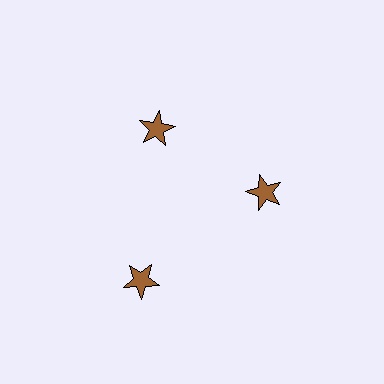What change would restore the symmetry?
The symmetry would be restored by moving it inward, back onto the ring so that all 3 stars sit at equal angles and equal distance from the center.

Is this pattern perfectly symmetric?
No. The 3 brown stars are arranged in a ring, but one element near the 7 o'clock position is pushed outward from the center, breaking the 3-fold rotational symmetry.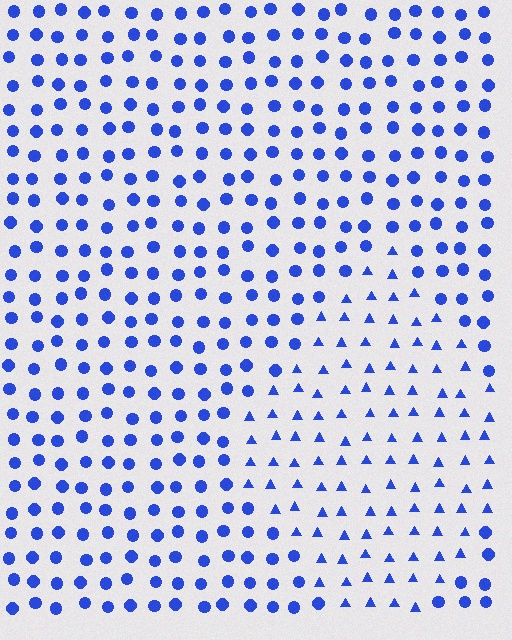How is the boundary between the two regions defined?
The boundary is defined by a change in element shape: triangles inside vs. circles outside. All elements share the same color and spacing.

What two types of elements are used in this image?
The image uses triangles inside the diamond region and circles outside it.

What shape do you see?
I see a diamond.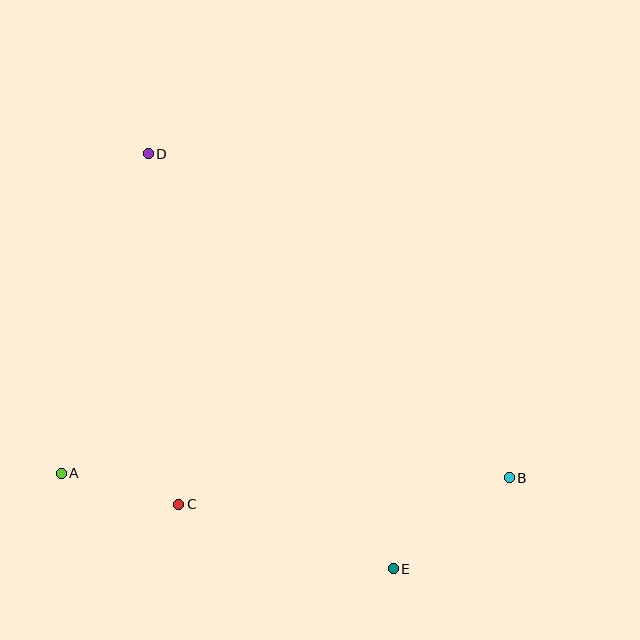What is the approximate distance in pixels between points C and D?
The distance between C and D is approximately 352 pixels.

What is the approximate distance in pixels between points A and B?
The distance between A and B is approximately 448 pixels.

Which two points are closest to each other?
Points A and C are closest to each other.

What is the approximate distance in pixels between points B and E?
The distance between B and E is approximately 147 pixels.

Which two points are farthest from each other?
Points B and D are farthest from each other.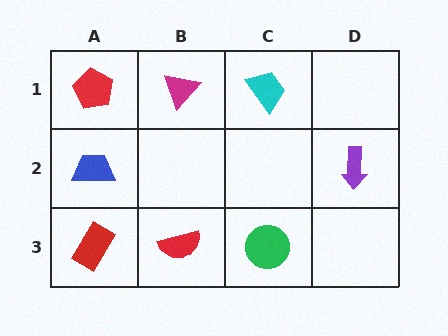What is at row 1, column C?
A cyan trapezoid.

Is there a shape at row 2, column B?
No, that cell is empty.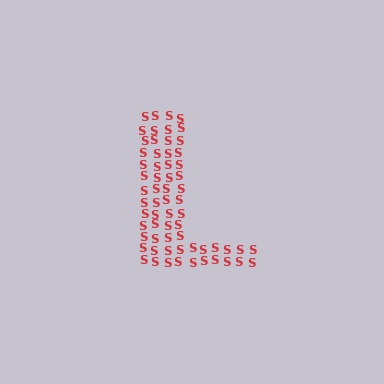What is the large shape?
The large shape is the letter L.